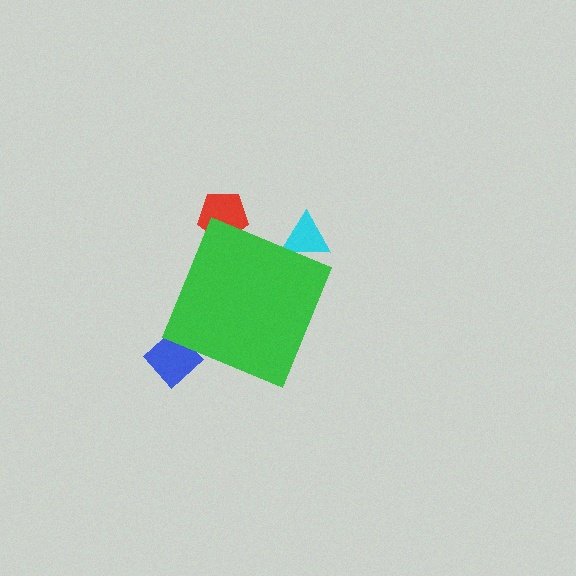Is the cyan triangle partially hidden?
Yes, the cyan triangle is partially hidden behind the green diamond.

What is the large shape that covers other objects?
A green diamond.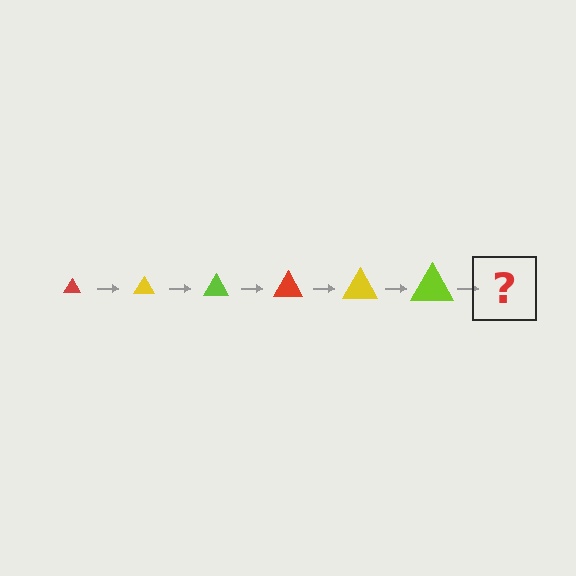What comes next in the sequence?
The next element should be a red triangle, larger than the previous one.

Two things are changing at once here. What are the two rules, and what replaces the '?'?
The two rules are that the triangle grows larger each step and the color cycles through red, yellow, and lime. The '?' should be a red triangle, larger than the previous one.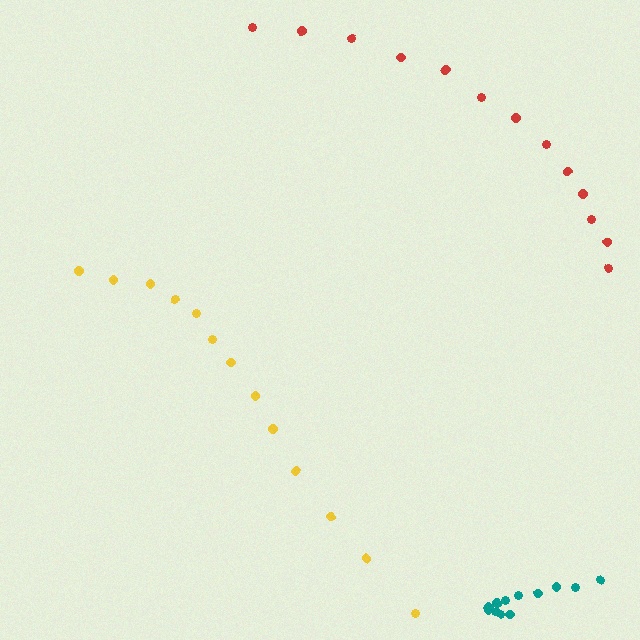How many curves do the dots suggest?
There are 3 distinct paths.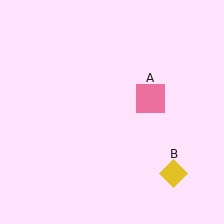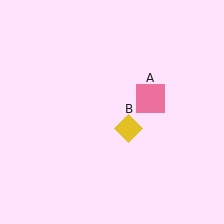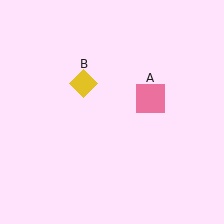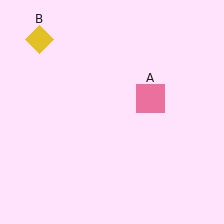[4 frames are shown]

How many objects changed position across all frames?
1 object changed position: yellow diamond (object B).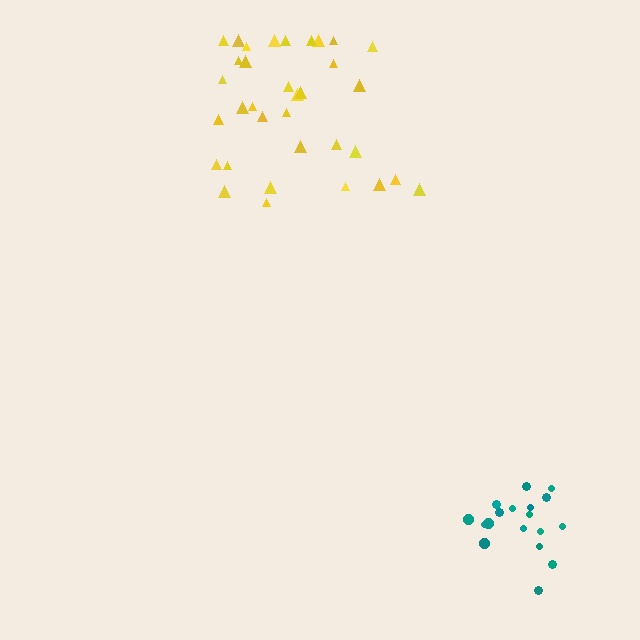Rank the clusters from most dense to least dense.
teal, yellow.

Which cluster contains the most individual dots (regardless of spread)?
Yellow (34).